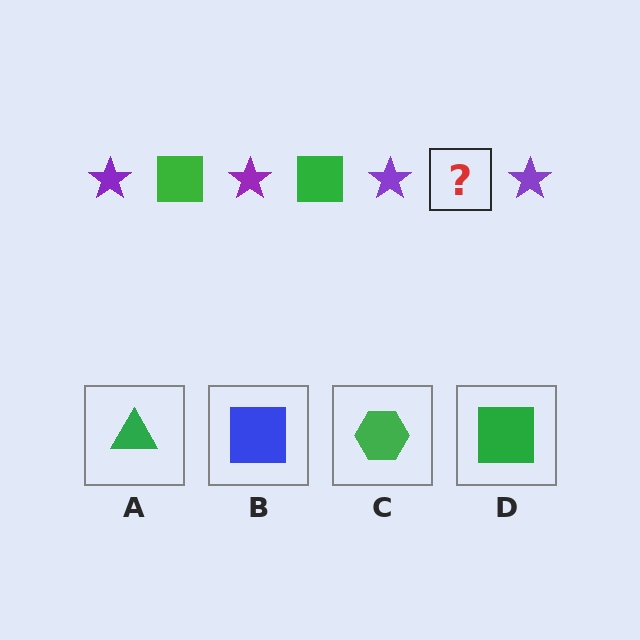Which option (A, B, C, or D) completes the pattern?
D.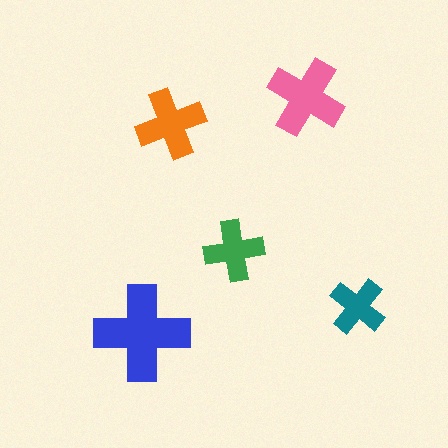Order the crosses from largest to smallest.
the blue one, the pink one, the orange one, the green one, the teal one.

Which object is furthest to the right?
The teal cross is rightmost.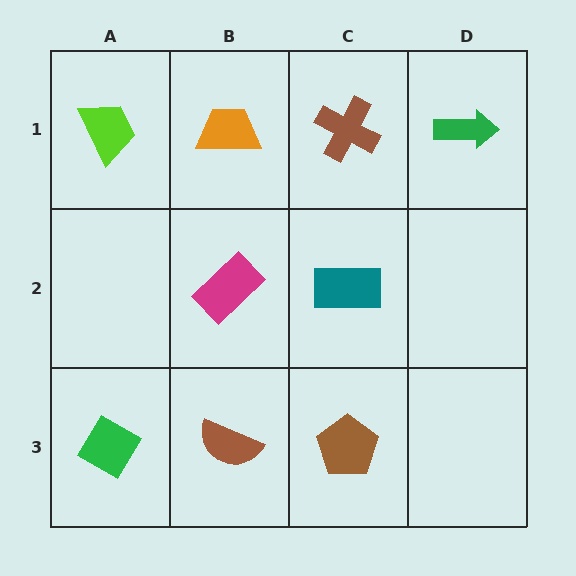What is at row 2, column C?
A teal rectangle.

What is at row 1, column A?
A lime trapezoid.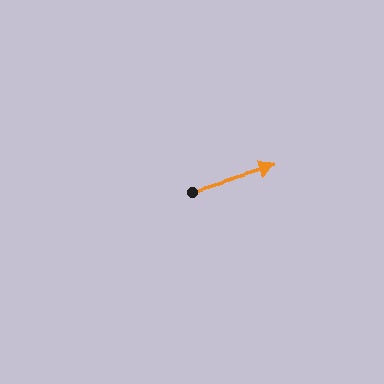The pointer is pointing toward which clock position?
Roughly 2 o'clock.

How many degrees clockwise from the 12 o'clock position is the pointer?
Approximately 74 degrees.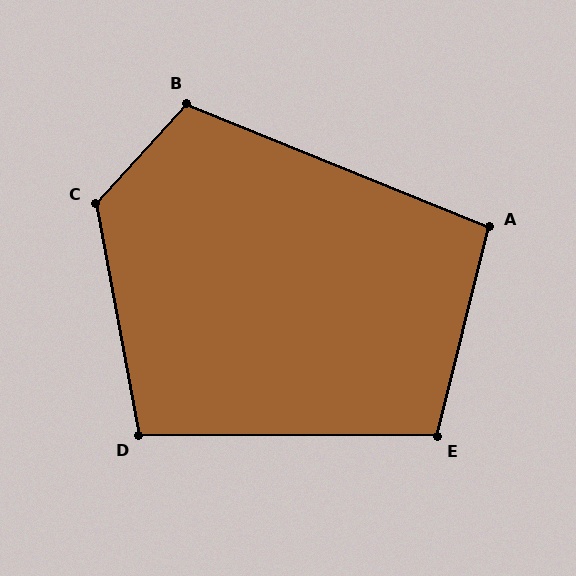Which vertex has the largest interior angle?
C, at approximately 127 degrees.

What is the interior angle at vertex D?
Approximately 101 degrees (obtuse).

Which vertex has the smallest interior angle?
A, at approximately 98 degrees.